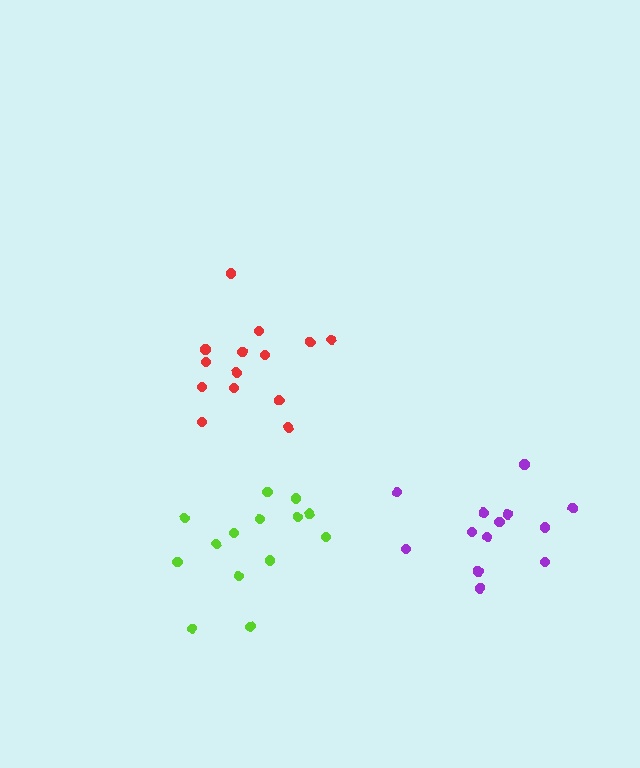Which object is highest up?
The red cluster is topmost.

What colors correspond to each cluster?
The clusters are colored: purple, red, lime.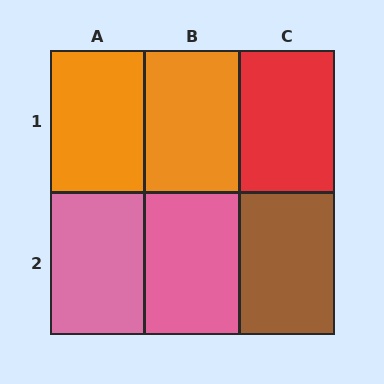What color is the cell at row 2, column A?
Pink.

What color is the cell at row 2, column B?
Pink.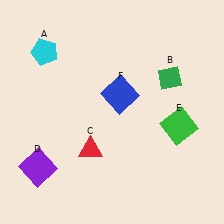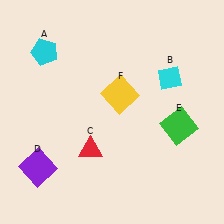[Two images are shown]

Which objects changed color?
B changed from green to cyan. F changed from blue to yellow.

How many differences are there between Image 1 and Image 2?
There are 2 differences between the two images.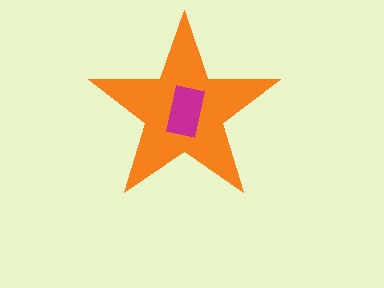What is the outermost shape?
The orange star.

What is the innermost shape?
The magenta rectangle.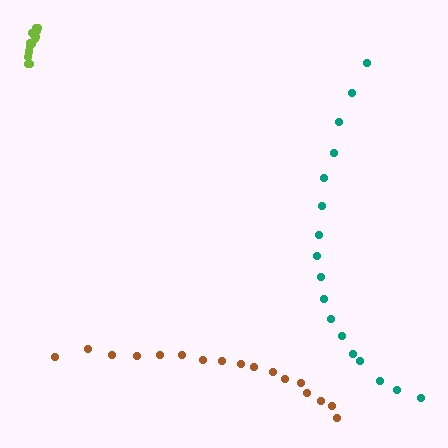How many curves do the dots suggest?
There are 3 distinct paths.